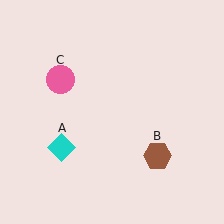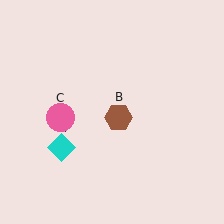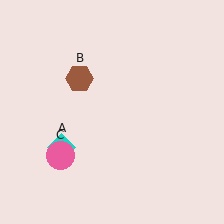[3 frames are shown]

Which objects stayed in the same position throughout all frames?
Cyan diamond (object A) remained stationary.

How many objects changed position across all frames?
2 objects changed position: brown hexagon (object B), pink circle (object C).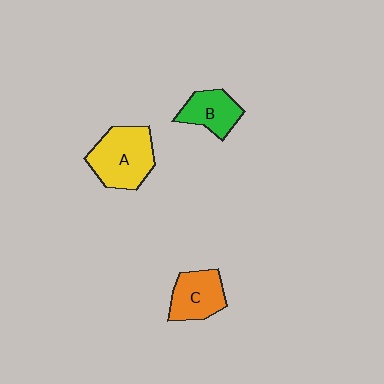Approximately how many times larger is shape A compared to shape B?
Approximately 1.6 times.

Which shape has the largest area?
Shape A (yellow).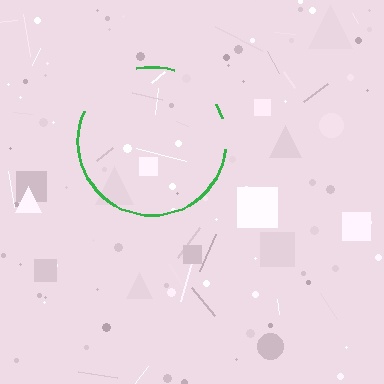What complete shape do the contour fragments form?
The contour fragments form a circle.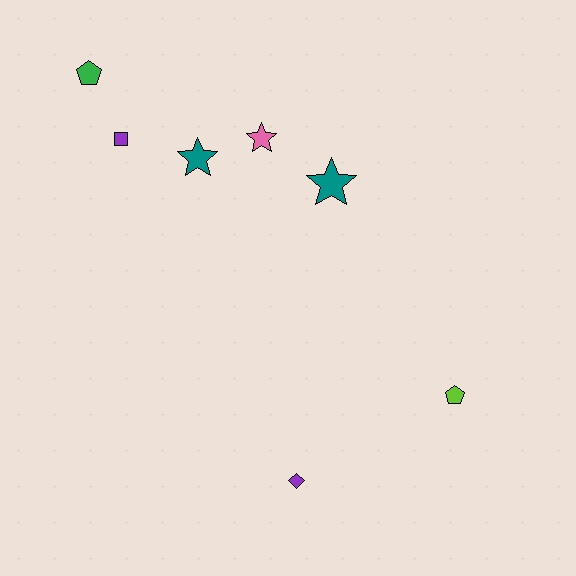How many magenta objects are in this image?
There are no magenta objects.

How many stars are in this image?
There are 3 stars.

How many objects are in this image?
There are 7 objects.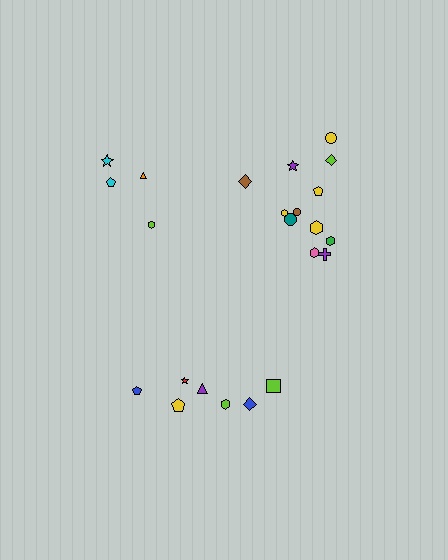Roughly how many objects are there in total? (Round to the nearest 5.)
Roughly 25 objects in total.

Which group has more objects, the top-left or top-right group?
The top-right group.